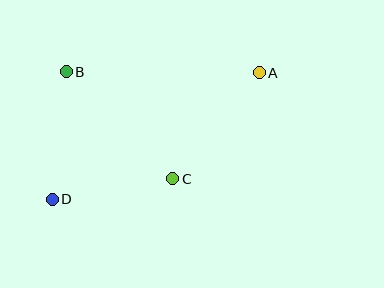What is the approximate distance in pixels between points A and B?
The distance between A and B is approximately 193 pixels.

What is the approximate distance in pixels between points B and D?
The distance between B and D is approximately 128 pixels.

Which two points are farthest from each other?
Points A and D are farthest from each other.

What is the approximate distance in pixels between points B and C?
The distance between B and C is approximately 151 pixels.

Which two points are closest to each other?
Points C and D are closest to each other.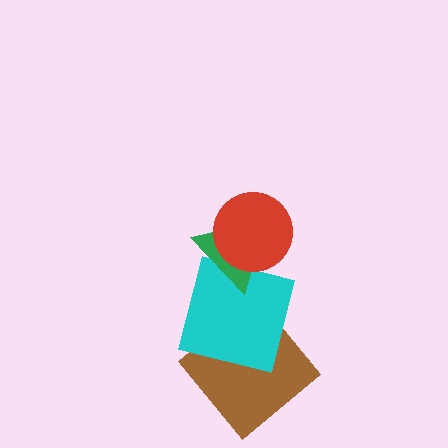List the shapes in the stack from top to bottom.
From top to bottom: the red circle, the green triangle, the cyan square, the brown diamond.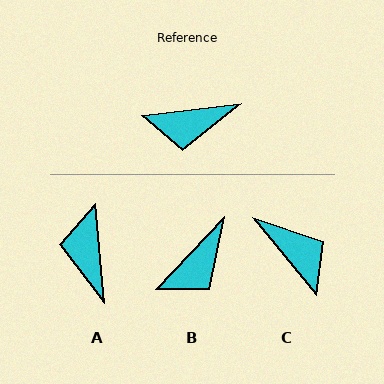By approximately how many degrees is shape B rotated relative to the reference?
Approximately 40 degrees counter-clockwise.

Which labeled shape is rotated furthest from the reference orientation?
C, about 123 degrees away.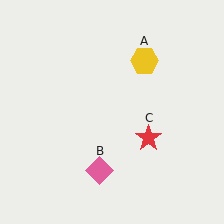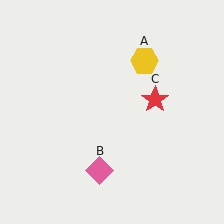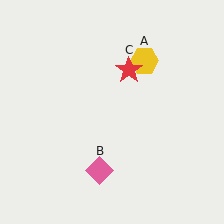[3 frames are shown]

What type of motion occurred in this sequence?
The red star (object C) rotated counterclockwise around the center of the scene.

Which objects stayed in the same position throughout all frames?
Yellow hexagon (object A) and pink diamond (object B) remained stationary.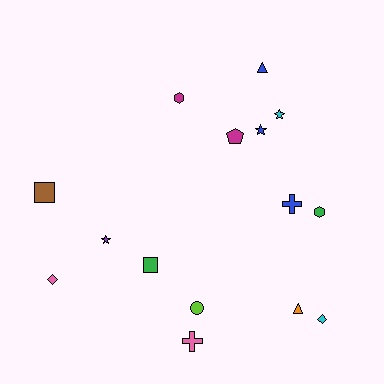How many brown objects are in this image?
There is 1 brown object.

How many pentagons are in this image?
There is 1 pentagon.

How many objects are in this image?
There are 15 objects.